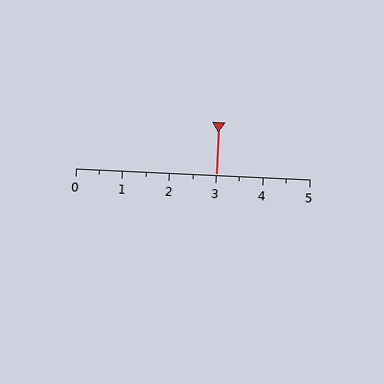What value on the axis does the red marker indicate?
The marker indicates approximately 3.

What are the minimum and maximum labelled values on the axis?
The axis runs from 0 to 5.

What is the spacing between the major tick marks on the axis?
The major ticks are spaced 1 apart.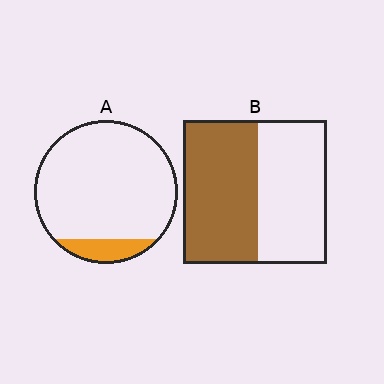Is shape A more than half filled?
No.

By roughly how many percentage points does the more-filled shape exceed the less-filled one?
By roughly 40 percentage points (B over A).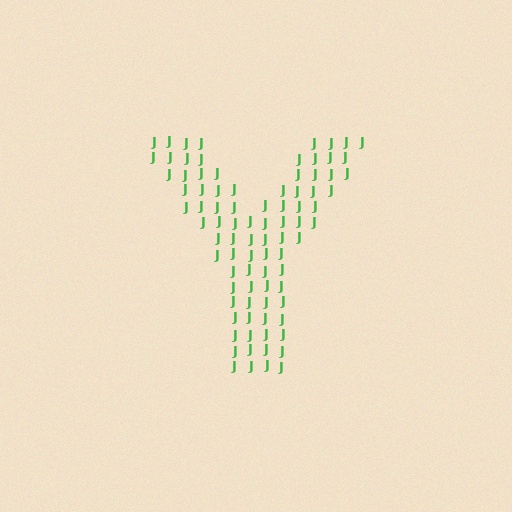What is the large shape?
The large shape is the letter Y.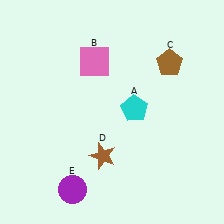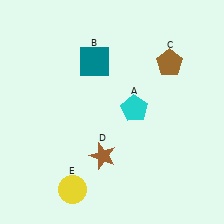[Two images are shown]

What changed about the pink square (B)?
In Image 1, B is pink. In Image 2, it changed to teal.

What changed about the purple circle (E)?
In Image 1, E is purple. In Image 2, it changed to yellow.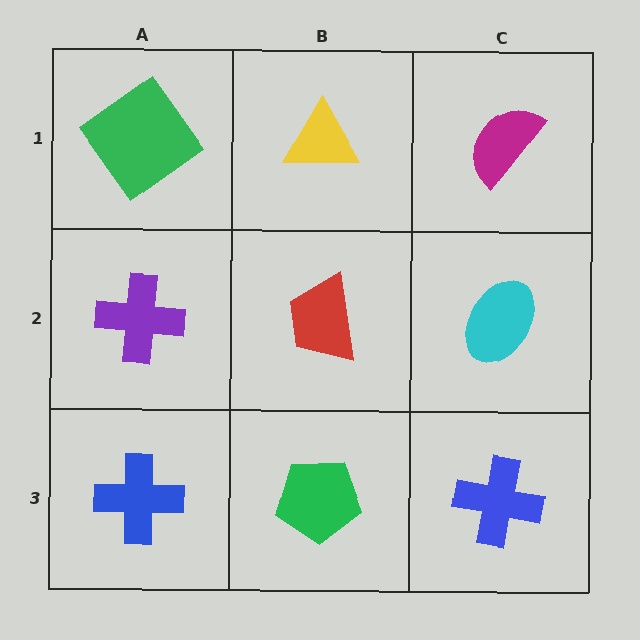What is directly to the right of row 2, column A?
A red trapezoid.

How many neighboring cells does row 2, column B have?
4.